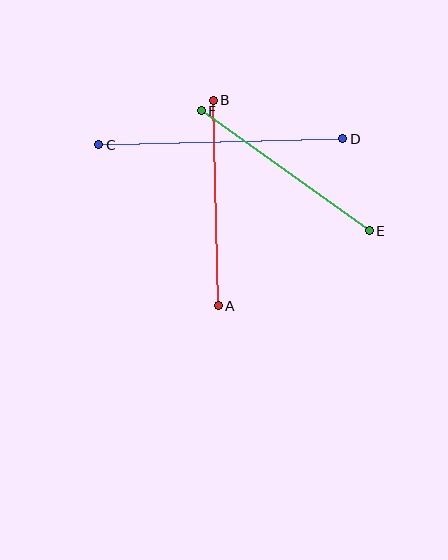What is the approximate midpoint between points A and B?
The midpoint is at approximately (216, 203) pixels.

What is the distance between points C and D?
The distance is approximately 245 pixels.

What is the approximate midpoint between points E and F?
The midpoint is at approximately (285, 171) pixels.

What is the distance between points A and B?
The distance is approximately 205 pixels.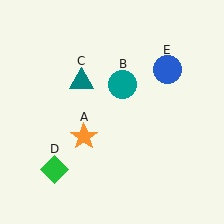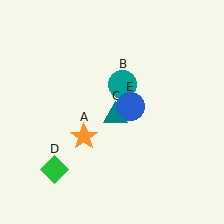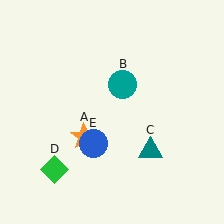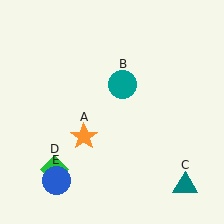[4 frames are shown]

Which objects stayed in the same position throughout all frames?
Orange star (object A) and teal circle (object B) and green diamond (object D) remained stationary.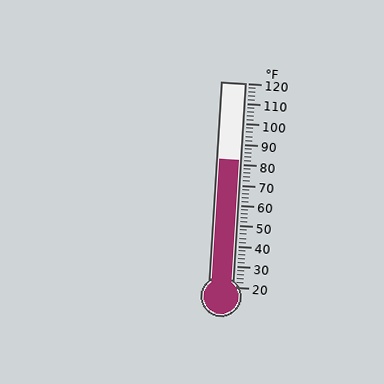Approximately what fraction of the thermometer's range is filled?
The thermometer is filled to approximately 60% of its range.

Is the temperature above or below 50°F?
The temperature is above 50°F.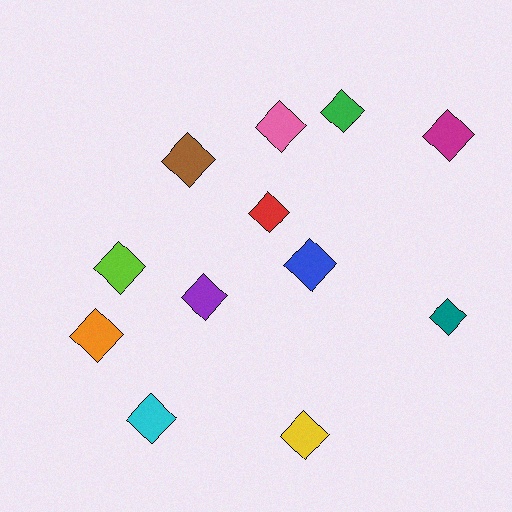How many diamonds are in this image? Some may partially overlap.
There are 12 diamonds.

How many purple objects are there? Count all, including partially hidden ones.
There is 1 purple object.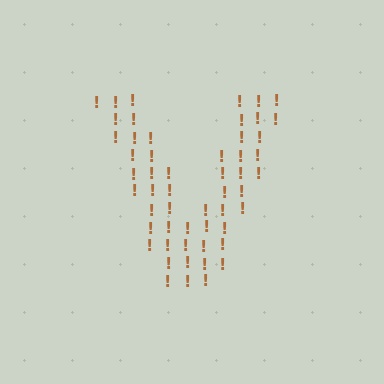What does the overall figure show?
The overall figure shows the letter V.